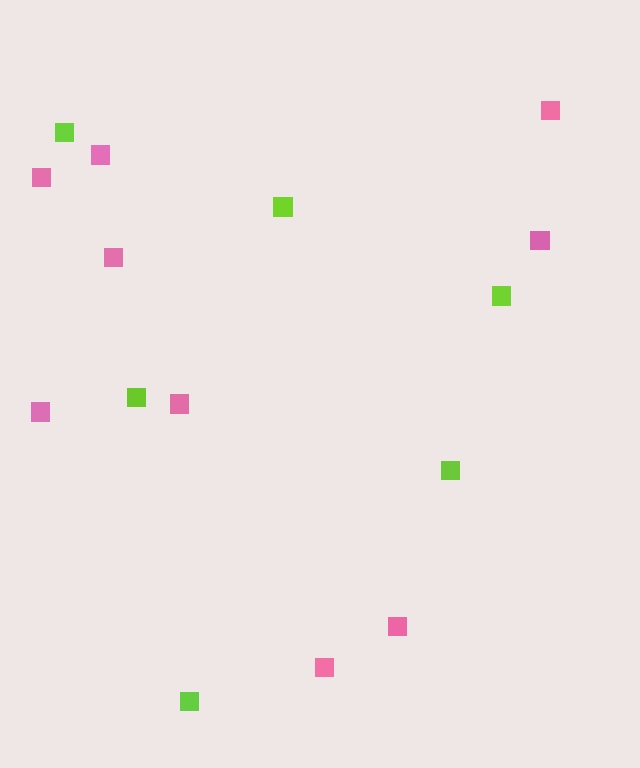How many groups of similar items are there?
There are 2 groups: one group of lime squares (6) and one group of pink squares (9).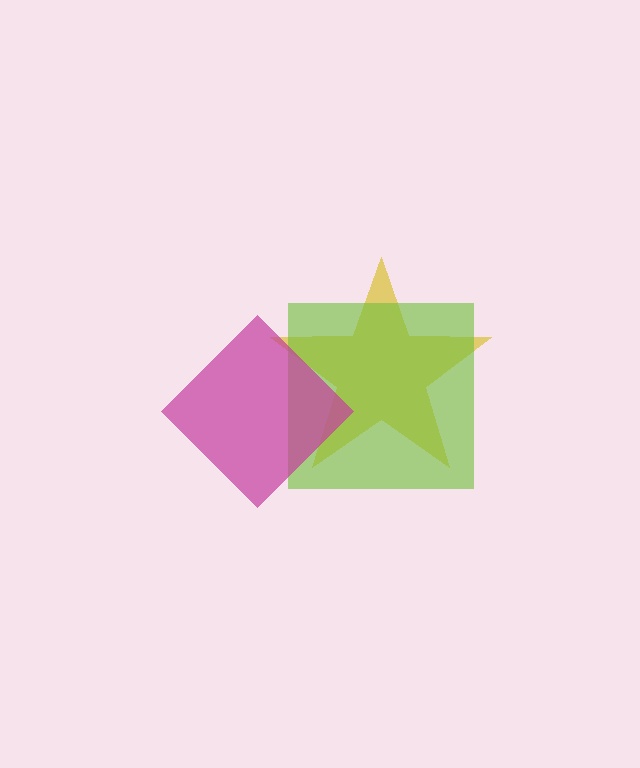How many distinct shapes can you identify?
There are 3 distinct shapes: a yellow star, a lime square, a magenta diamond.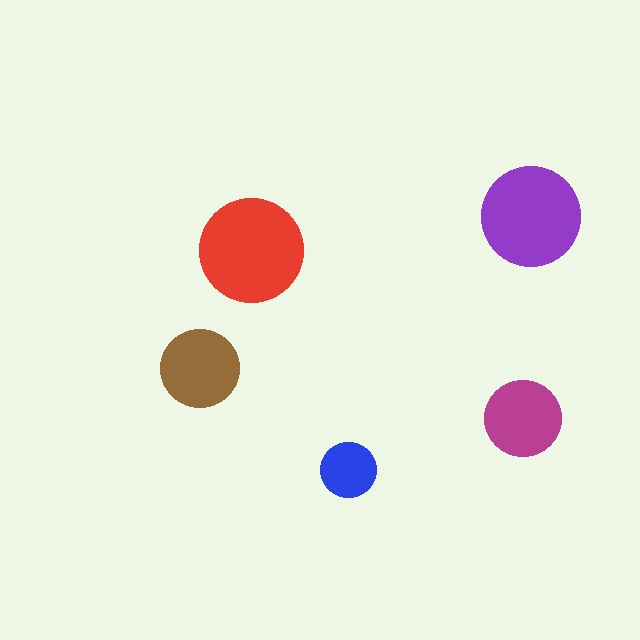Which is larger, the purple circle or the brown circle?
The purple one.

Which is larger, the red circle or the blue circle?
The red one.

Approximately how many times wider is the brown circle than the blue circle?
About 1.5 times wider.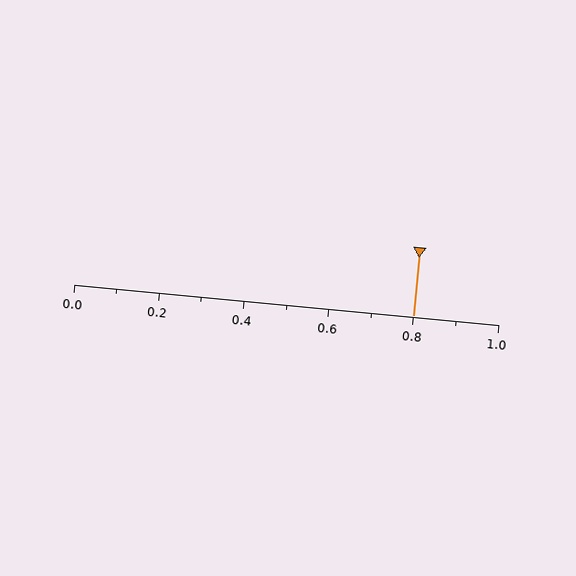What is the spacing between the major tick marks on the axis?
The major ticks are spaced 0.2 apart.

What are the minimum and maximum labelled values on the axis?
The axis runs from 0.0 to 1.0.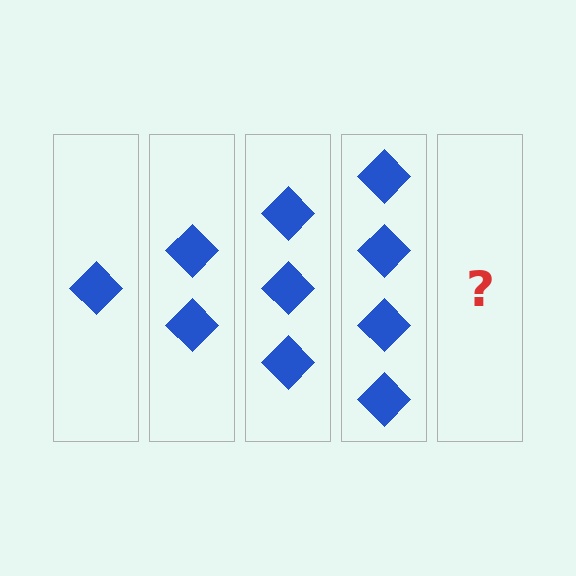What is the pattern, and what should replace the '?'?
The pattern is that each step adds one more diamond. The '?' should be 5 diamonds.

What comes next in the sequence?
The next element should be 5 diamonds.